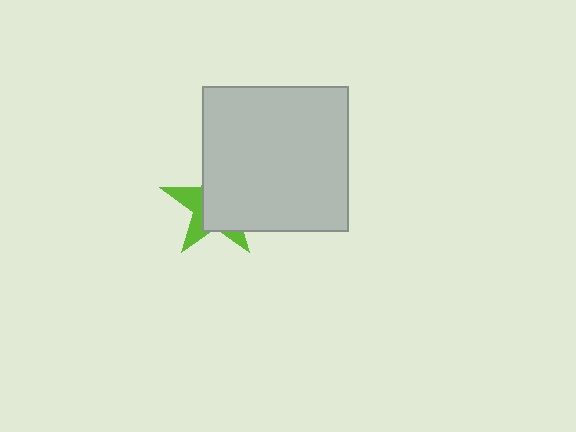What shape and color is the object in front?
The object in front is a light gray square.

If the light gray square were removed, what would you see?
You would see the complete lime star.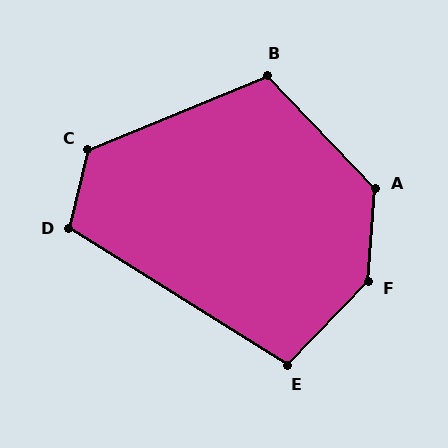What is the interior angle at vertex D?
Approximately 108 degrees (obtuse).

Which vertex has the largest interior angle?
F, at approximately 141 degrees.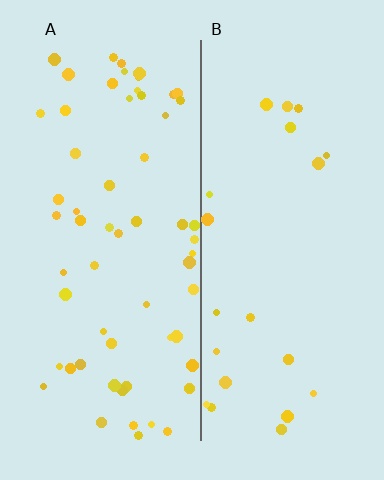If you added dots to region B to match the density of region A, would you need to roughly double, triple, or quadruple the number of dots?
Approximately triple.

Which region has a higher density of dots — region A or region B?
A (the left).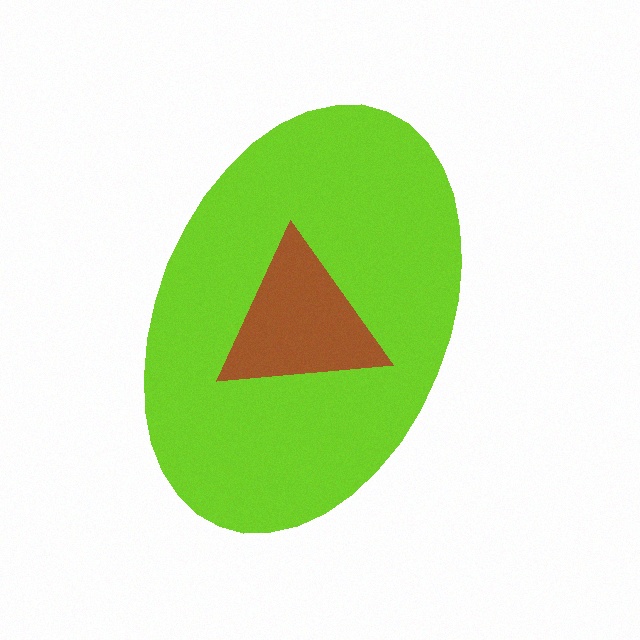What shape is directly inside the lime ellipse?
The brown triangle.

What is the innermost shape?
The brown triangle.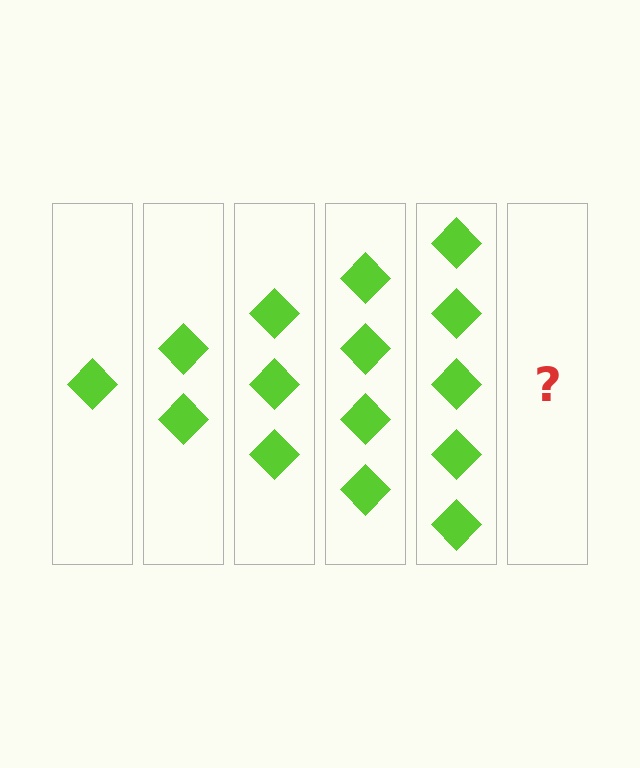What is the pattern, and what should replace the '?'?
The pattern is that each step adds one more diamond. The '?' should be 6 diamonds.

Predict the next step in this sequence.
The next step is 6 diamonds.